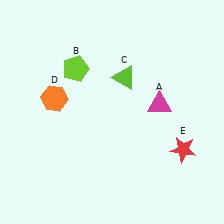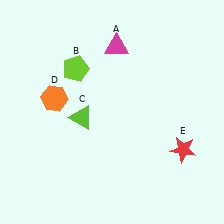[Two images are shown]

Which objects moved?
The objects that moved are: the magenta triangle (A), the lime triangle (C).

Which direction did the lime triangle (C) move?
The lime triangle (C) moved left.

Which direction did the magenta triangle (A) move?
The magenta triangle (A) moved up.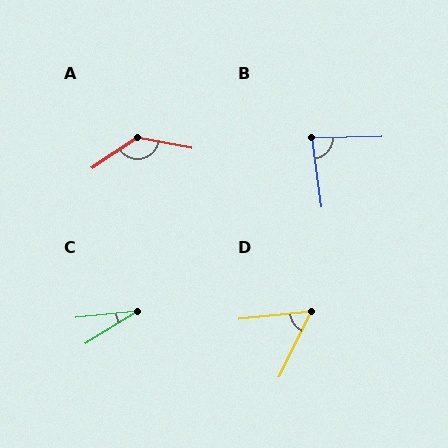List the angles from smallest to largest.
C (25°), D (58°), B (83°), A (136°).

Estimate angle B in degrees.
Approximately 83 degrees.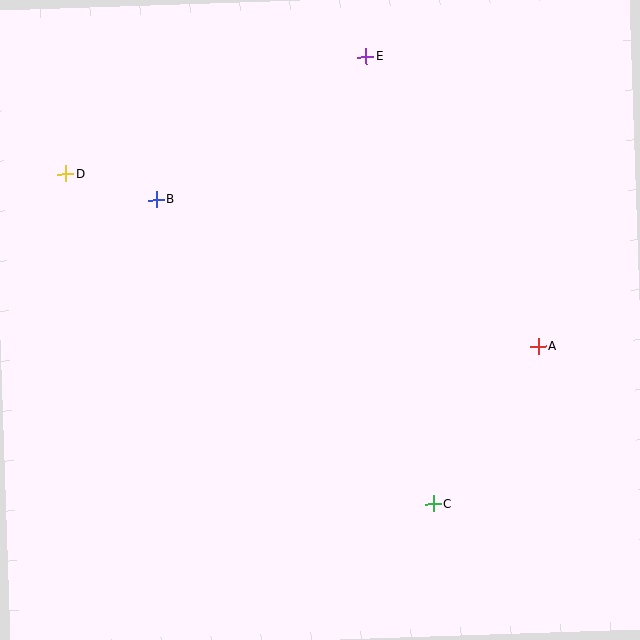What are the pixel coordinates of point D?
Point D is at (66, 174).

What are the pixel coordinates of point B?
Point B is at (156, 200).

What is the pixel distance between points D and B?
The distance between D and B is 94 pixels.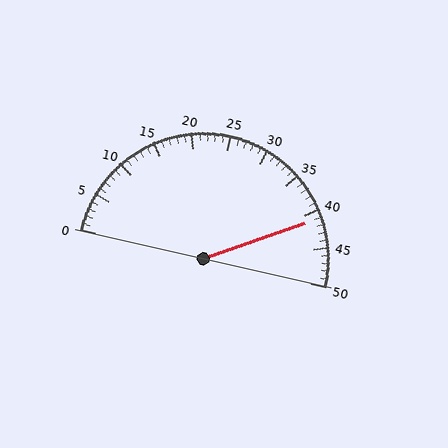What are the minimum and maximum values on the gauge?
The gauge ranges from 0 to 50.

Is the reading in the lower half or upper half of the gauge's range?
The reading is in the upper half of the range (0 to 50).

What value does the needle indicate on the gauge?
The needle indicates approximately 41.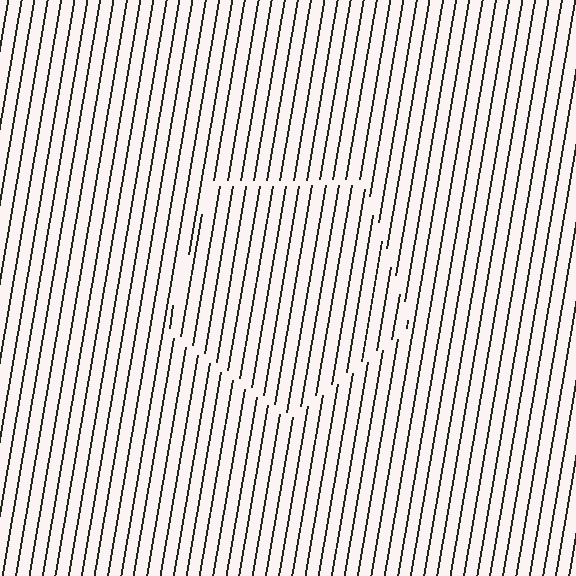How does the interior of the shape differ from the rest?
The interior of the shape contains the same grating, shifted by half a period — the contour is defined by the phase discontinuity where line-ends from the inner and outer gratings abut.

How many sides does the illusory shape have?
5 sides — the line-ends trace a pentagon.